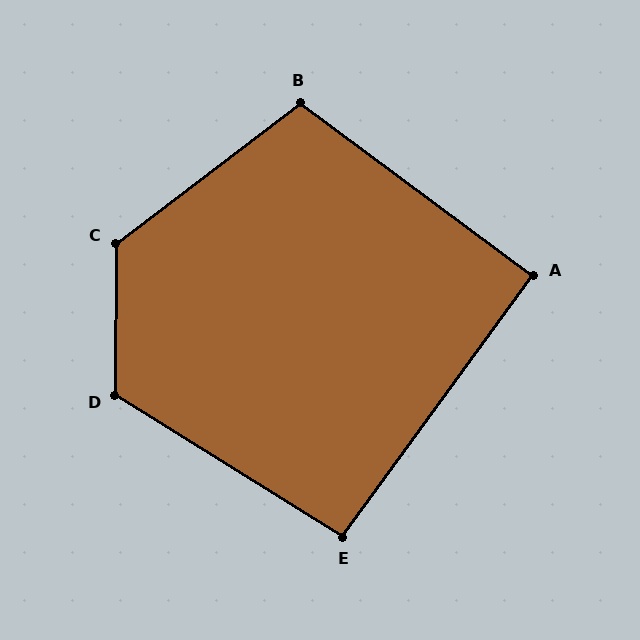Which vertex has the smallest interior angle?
A, at approximately 90 degrees.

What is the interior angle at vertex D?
Approximately 122 degrees (obtuse).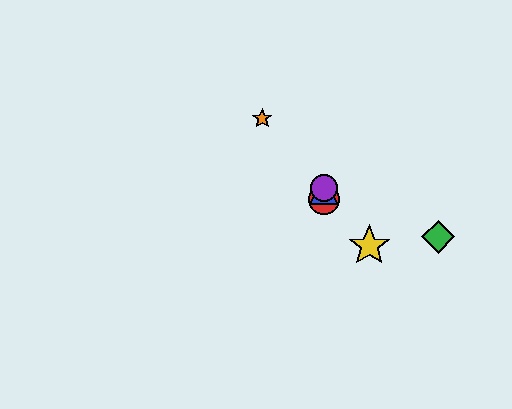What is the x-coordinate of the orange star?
The orange star is at x≈262.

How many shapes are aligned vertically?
3 shapes (the red circle, the blue triangle, the purple circle) are aligned vertically.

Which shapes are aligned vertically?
The red circle, the blue triangle, the purple circle are aligned vertically.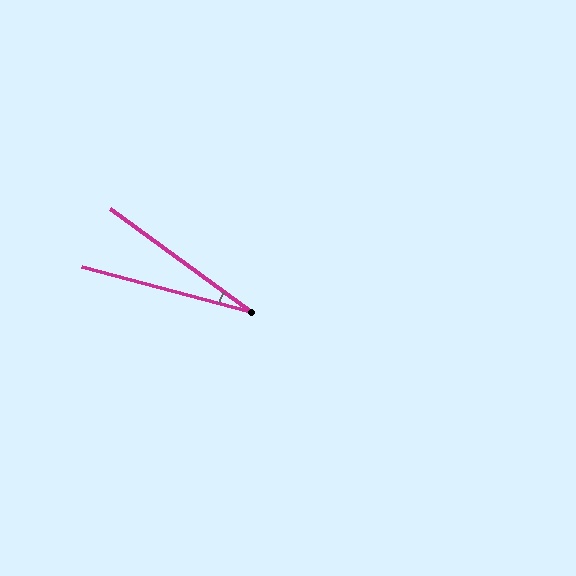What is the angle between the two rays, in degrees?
Approximately 21 degrees.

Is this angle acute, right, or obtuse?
It is acute.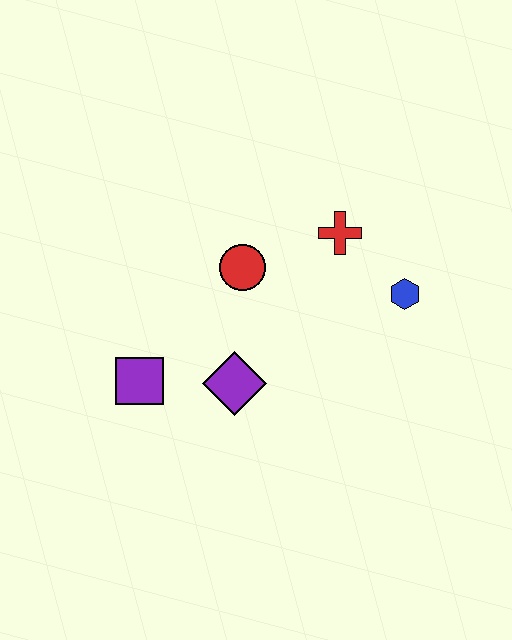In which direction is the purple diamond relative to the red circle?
The purple diamond is below the red circle.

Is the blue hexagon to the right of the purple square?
Yes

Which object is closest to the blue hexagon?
The red cross is closest to the blue hexagon.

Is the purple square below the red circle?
Yes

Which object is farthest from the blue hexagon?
The purple square is farthest from the blue hexagon.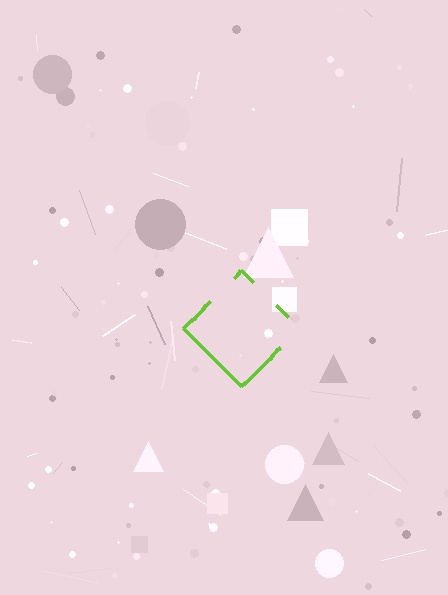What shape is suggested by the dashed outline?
The dashed outline suggests a diamond.